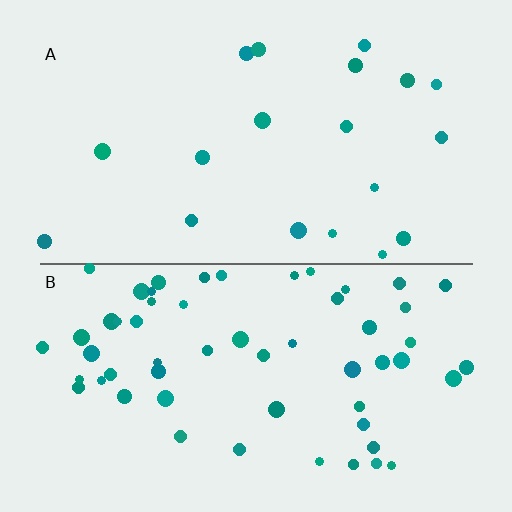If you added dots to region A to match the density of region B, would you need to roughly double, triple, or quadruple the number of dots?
Approximately triple.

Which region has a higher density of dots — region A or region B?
B (the bottom).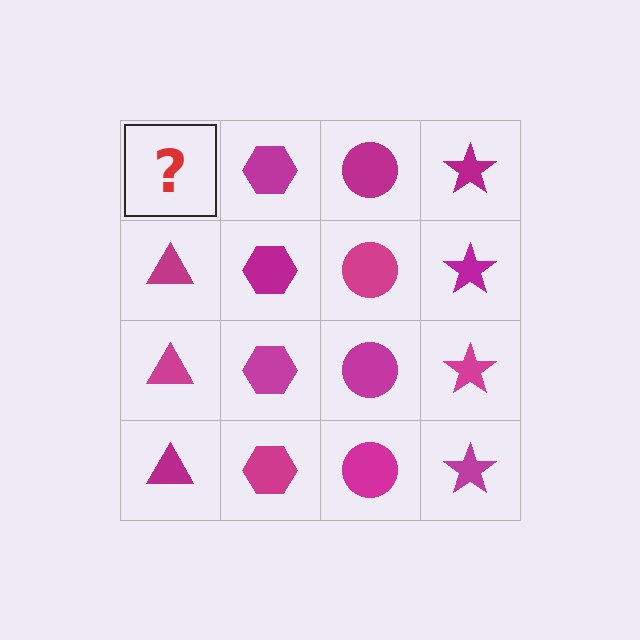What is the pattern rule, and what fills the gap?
The rule is that each column has a consistent shape. The gap should be filled with a magenta triangle.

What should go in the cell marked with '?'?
The missing cell should contain a magenta triangle.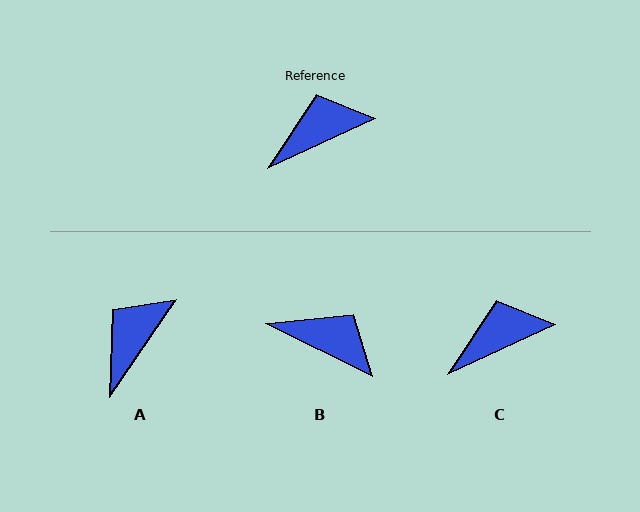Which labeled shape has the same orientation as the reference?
C.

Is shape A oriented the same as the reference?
No, it is off by about 31 degrees.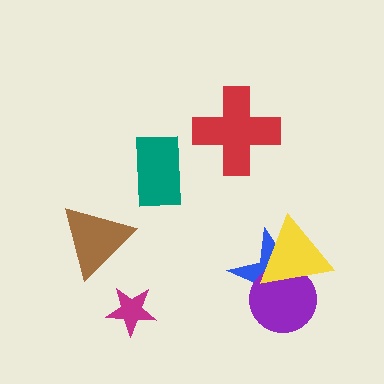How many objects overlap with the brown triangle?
0 objects overlap with the brown triangle.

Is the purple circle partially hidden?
Yes, it is partially covered by another shape.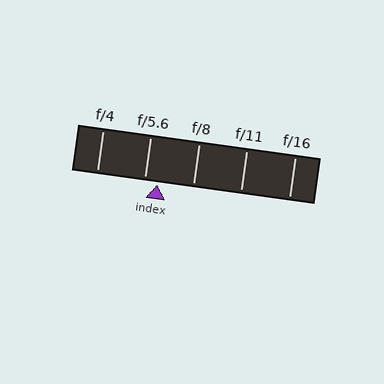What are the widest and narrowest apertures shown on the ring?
The widest aperture shown is f/4 and the narrowest is f/16.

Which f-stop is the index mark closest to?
The index mark is closest to f/5.6.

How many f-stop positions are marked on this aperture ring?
There are 5 f-stop positions marked.